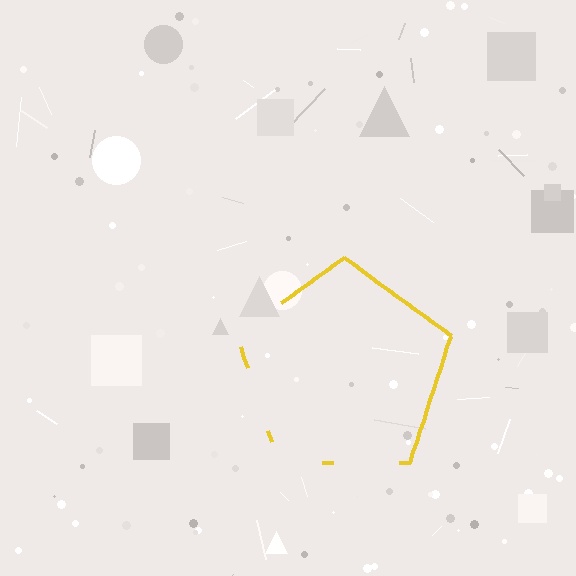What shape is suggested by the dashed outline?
The dashed outline suggests a pentagon.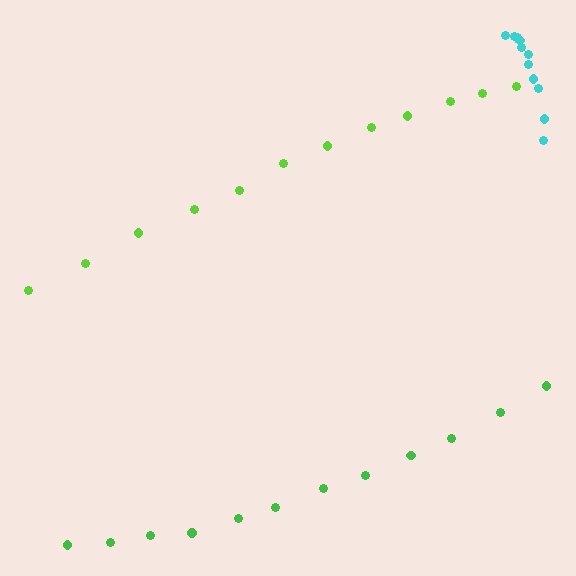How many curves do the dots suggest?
There are 3 distinct paths.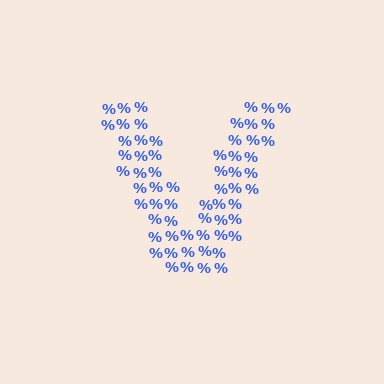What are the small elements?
The small elements are percent signs.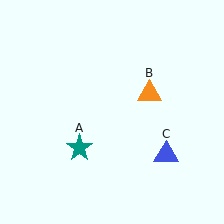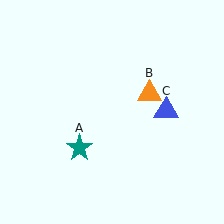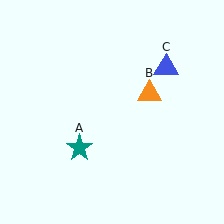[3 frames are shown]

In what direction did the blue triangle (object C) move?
The blue triangle (object C) moved up.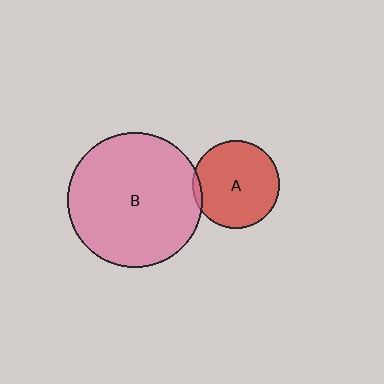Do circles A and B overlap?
Yes.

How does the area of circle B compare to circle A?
Approximately 2.4 times.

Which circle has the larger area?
Circle B (pink).